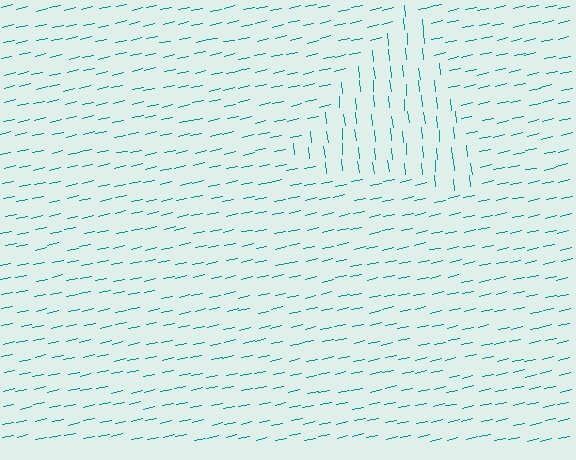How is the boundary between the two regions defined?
The boundary is defined purely by a change in line orientation (approximately 83 degrees difference). All lines are the same color and thickness.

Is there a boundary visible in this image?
Yes, there is a texture boundary formed by a change in line orientation.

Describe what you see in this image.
The image is filled with small teal line segments. A triangle region in the image has lines oriented differently from the surrounding lines, creating a visible texture boundary.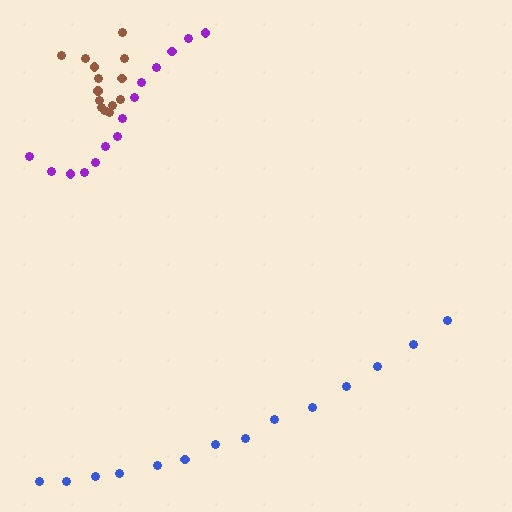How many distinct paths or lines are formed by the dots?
There are 3 distinct paths.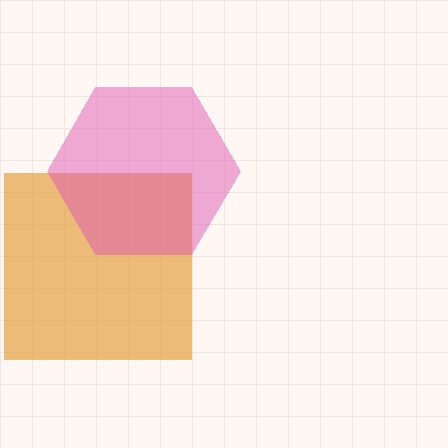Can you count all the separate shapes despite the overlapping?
Yes, there are 2 separate shapes.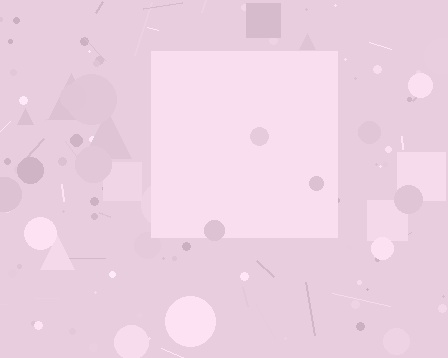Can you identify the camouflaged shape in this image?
The camouflaged shape is a square.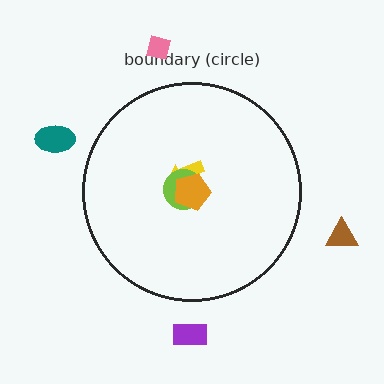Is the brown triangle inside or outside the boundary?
Outside.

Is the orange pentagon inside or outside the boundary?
Inside.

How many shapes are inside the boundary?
3 inside, 4 outside.